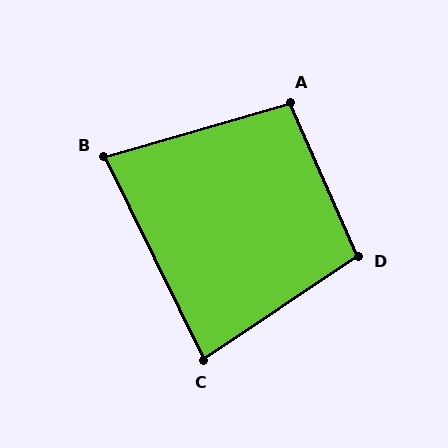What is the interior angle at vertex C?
Approximately 82 degrees (acute).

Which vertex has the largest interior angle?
D, at approximately 100 degrees.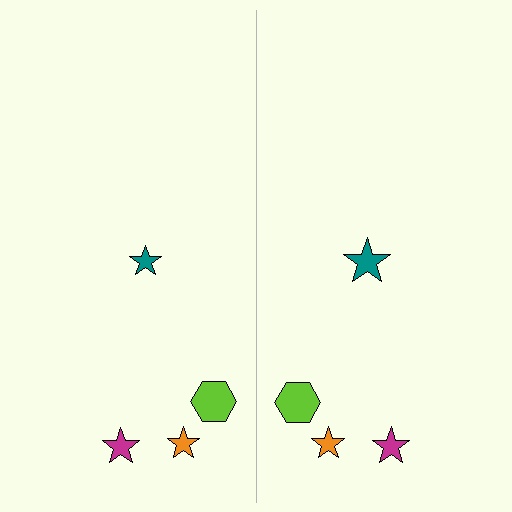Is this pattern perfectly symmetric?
No, the pattern is not perfectly symmetric. The teal star on the right side has a different size than its mirror counterpart.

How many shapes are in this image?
There are 8 shapes in this image.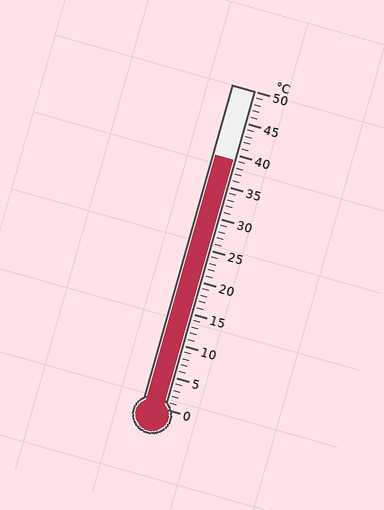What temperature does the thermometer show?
The thermometer shows approximately 39°C.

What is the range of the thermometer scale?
The thermometer scale ranges from 0°C to 50°C.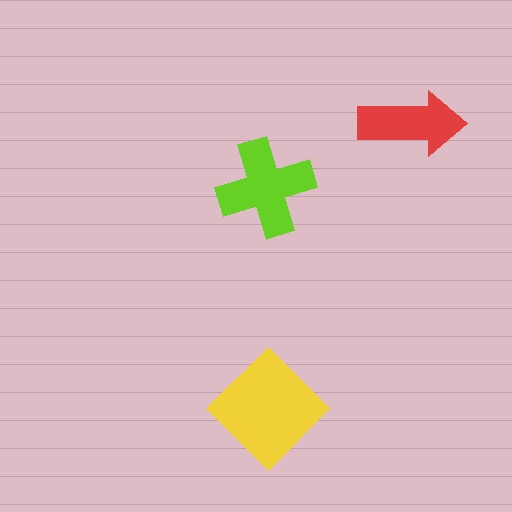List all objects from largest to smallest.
The yellow diamond, the lime cross, the red arrow.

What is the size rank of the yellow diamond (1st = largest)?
1st.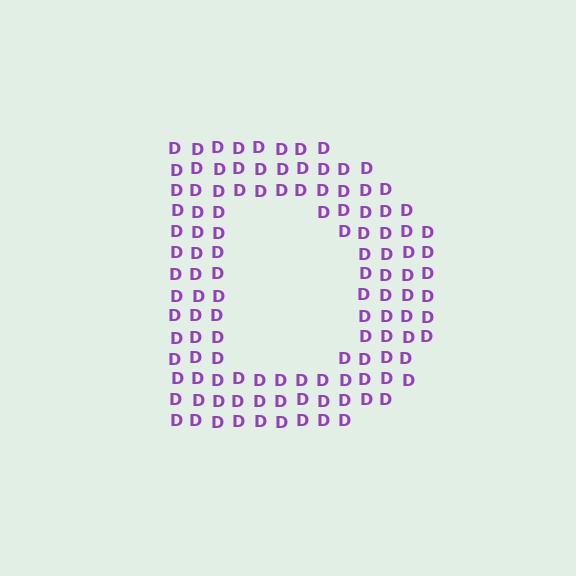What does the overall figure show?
The overall figure shows the letter D.